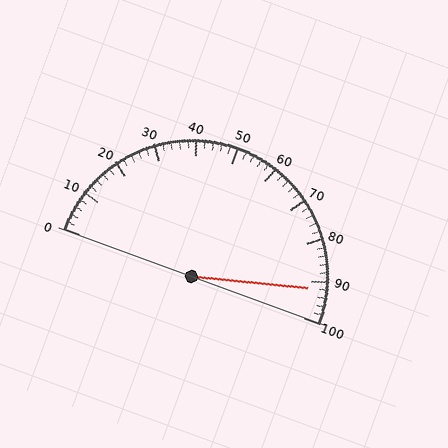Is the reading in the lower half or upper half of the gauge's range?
The reading is in the upper half of the range (0 to 100).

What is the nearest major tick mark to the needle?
The nearest major tick mark is 90.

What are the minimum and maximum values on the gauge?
The gauge ranges from 0 to 100.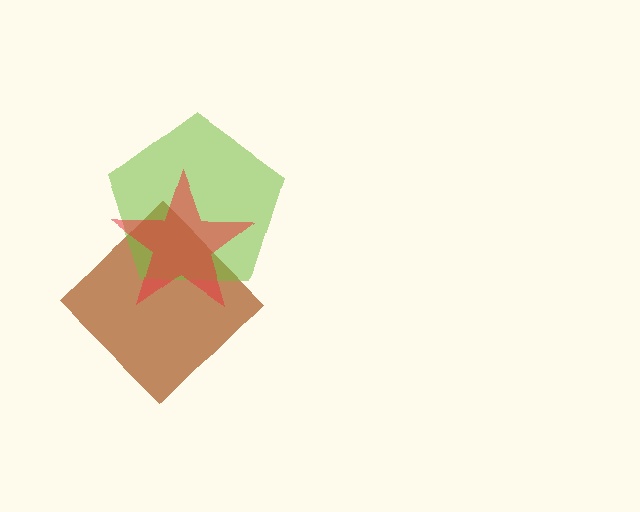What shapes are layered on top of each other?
The layered shapes are: a brown diamond, a lime pentagon, a red star.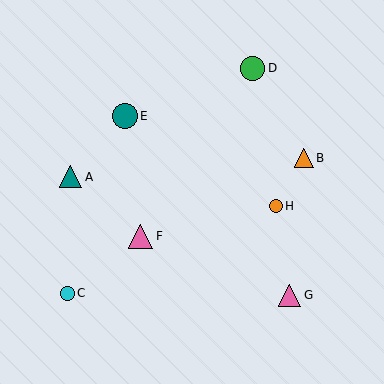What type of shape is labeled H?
Shape H is an orange circle.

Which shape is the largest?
The teal circle (labeled E) is the largest.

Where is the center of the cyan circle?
The center of the cyan circle is at (67, 293).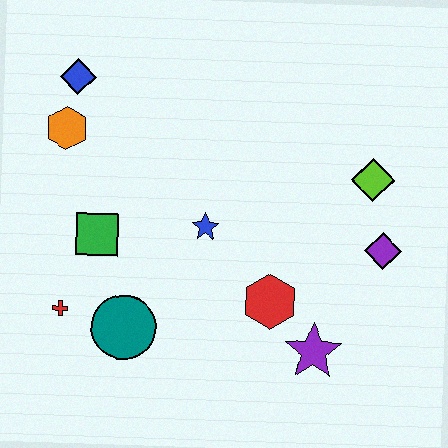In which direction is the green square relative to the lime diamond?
The green square is to the left of the lime diamond.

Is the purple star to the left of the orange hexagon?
No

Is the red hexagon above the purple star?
Yes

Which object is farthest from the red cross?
The lime diamond is farthest from the red cross.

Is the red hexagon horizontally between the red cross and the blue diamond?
No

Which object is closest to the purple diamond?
The lime diamond is closest to the purple diamond.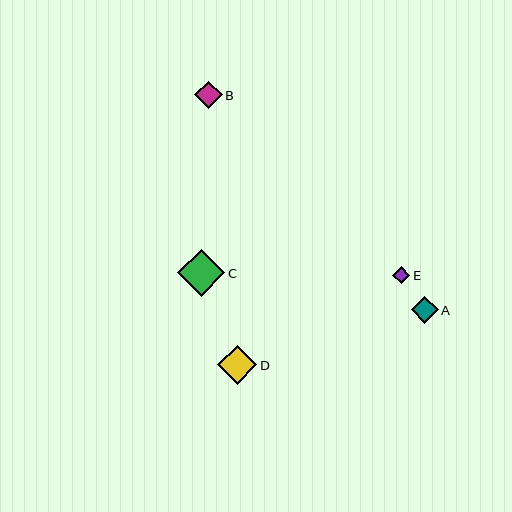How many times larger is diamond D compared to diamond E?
Diamond D is approximately 2.3 times the size of diamond E.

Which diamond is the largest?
Diamond C is the largest with a size of approximately 47 pixels.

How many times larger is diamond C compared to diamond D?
Diamond C is approximately 1.2 times the size of diamond D.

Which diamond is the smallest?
Diamond E is the smallest with a size of approximately 17 pixels.